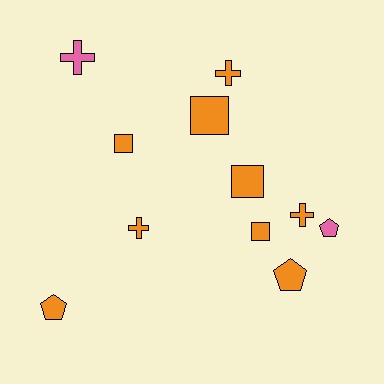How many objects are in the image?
There are 11 objects.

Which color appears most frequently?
Orange, with 9 objects.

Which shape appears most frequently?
Square, with 4 objects.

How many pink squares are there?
There are no pink squares.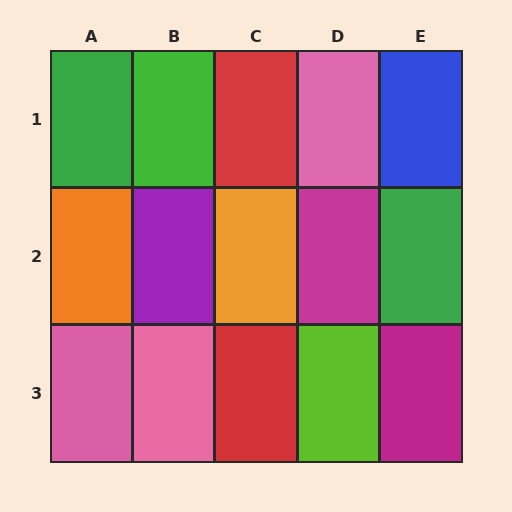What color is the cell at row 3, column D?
Lime.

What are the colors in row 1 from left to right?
Green, green, red, pink, blue.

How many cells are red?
2 cells are red.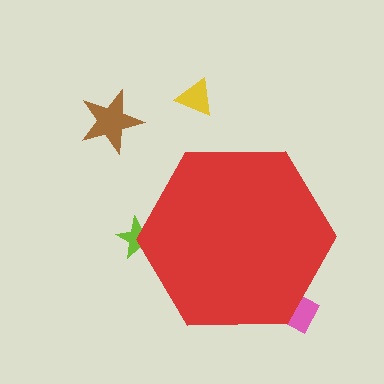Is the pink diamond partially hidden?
Yes, the pink diamond is partially hidden behind the red hexagon.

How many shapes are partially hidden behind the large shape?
2 shapes are partially hidden.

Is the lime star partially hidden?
Yes, the lime star is partially hidden behind the red hexagon.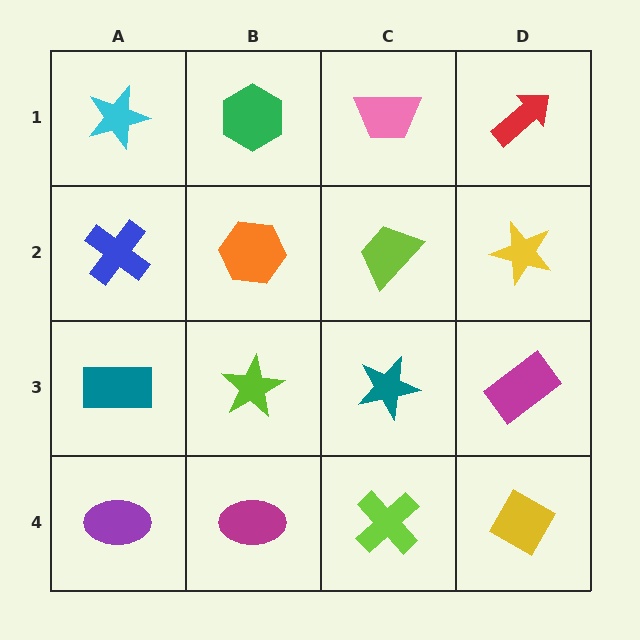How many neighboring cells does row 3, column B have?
4.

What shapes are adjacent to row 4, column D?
A magenta rectangle (row 3, column D), a lime cross (row 4, column C).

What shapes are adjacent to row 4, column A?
A teal rectangle (row 3, column A), a magenta ellipse (row 4, column B).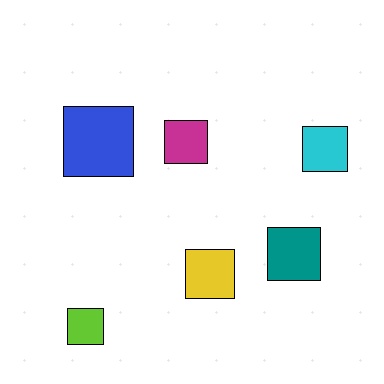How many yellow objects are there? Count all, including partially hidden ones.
There is 1 yellow object.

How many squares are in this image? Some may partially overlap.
There are 6 squares.